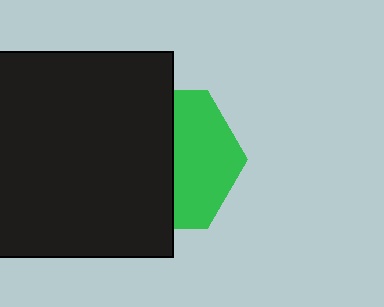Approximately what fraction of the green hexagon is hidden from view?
Roughly 55% of the green hexagon is hidden behind the black square.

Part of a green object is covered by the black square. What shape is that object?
It is a hexagon.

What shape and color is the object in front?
The object in front is a black square.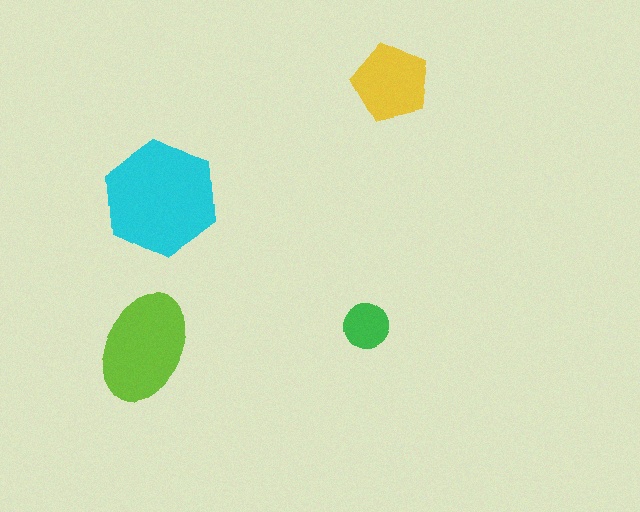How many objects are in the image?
There are 4 objects in the image.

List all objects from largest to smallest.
The cyan hexagon, the lime ellipse, the yellow pentagon, the green circle.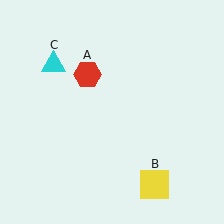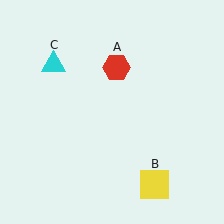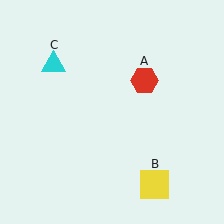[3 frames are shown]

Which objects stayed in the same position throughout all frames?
Yellow square (object B) and cyan triangle (object C) remained stationary.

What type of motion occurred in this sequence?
The red hexagon (object A) rotated clockwise around the center of the scene.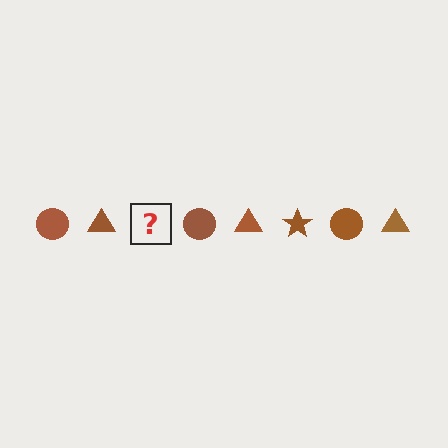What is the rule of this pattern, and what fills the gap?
The rule is that the pattern cycles through circle, triangle, star shapes in brown. The gap should be filled with a brown star.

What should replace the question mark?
The question mark should be replaced with a brown star.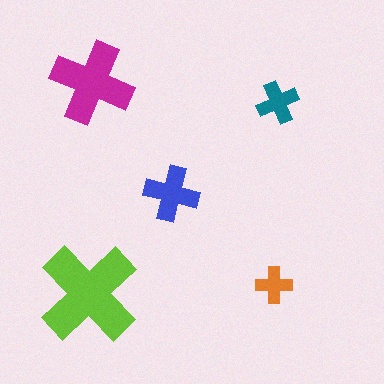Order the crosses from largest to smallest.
the lime one, the magenta one, the blue one, the teal one, the orange one.